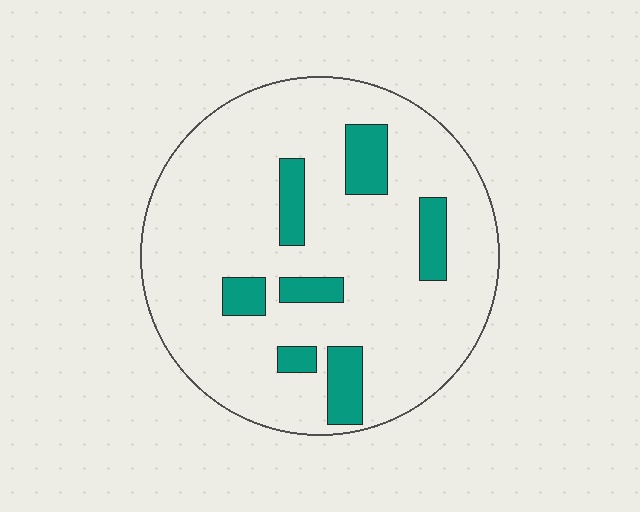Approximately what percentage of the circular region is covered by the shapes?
Approximately 15%.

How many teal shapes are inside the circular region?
7.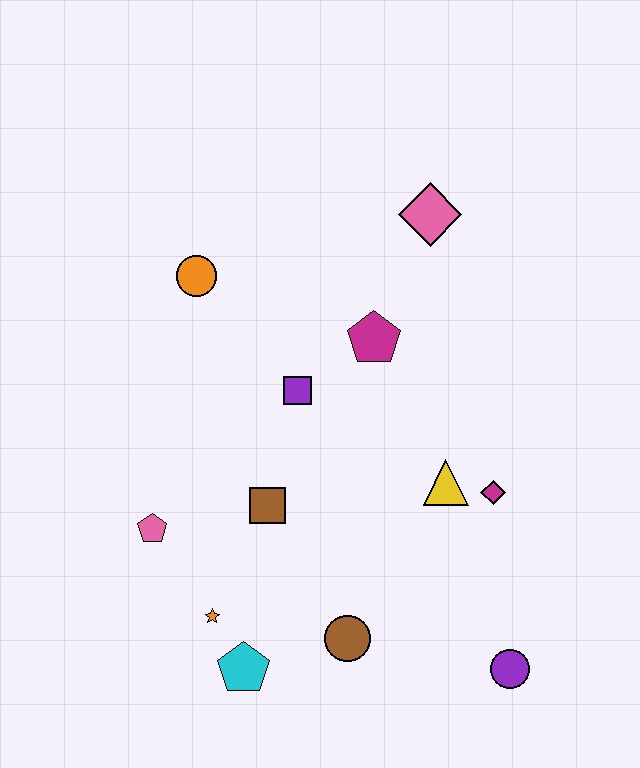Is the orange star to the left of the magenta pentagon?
Yes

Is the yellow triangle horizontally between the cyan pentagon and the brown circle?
No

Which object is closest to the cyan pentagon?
The orange star is closest to the cyan pentagon.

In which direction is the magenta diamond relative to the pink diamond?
The magenta diamond is below the pink diamond.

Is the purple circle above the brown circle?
No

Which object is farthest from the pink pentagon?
The pink diamond is farthest from the pink pentagon.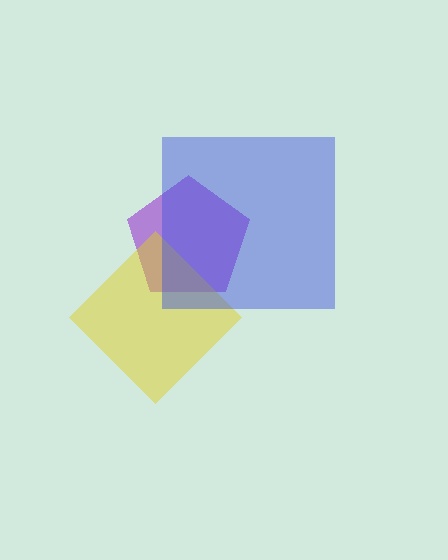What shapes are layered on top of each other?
The layered shapes are: a purple pentagon, a yellow diamond, a blue square.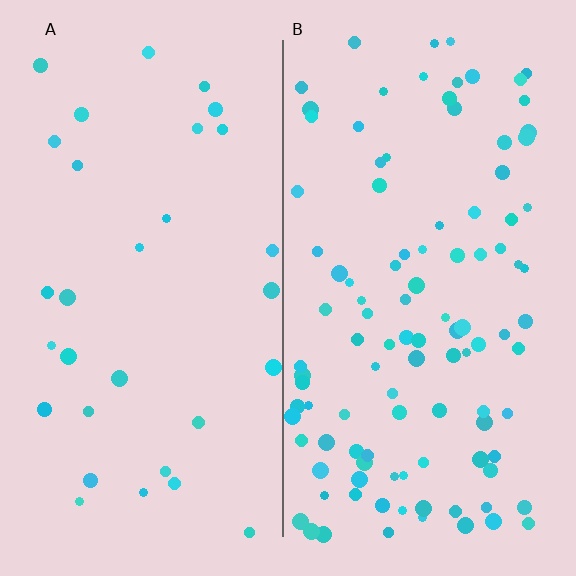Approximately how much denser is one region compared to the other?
Approximately 3.4× — region B over region A.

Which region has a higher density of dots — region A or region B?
B (the right).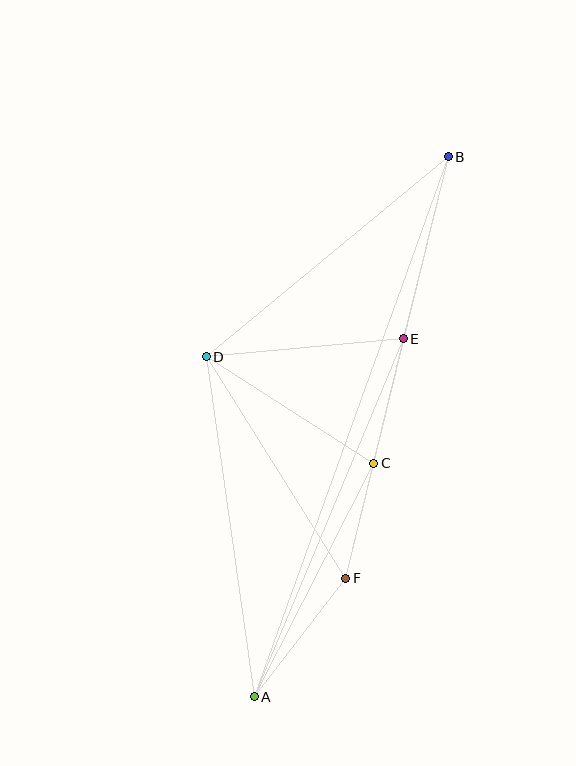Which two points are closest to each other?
Points C and F are closest to each other.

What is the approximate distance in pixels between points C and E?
The distance between C and E is approximately 128 pixels.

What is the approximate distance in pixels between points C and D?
The distance between C and D is approximately 198 pixels.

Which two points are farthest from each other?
Points A and B are farthest from each other.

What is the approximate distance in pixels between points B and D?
The distance between B and D is approximately 314 pixels.